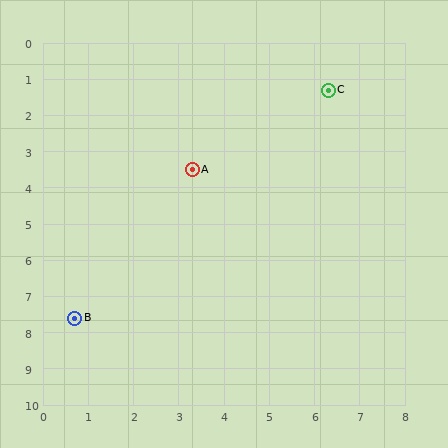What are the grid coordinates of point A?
Point A is at approximately (3.3, 3.5).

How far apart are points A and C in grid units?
Points A and C are about 3.7 grid units apart.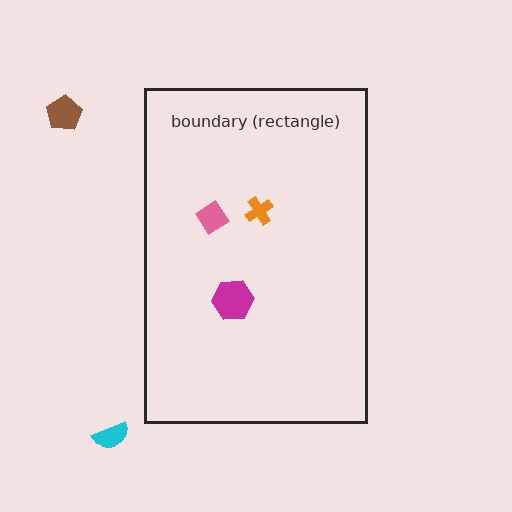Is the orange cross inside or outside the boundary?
Inside.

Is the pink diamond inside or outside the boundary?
Inside.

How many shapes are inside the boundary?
3 inside, 2 outside.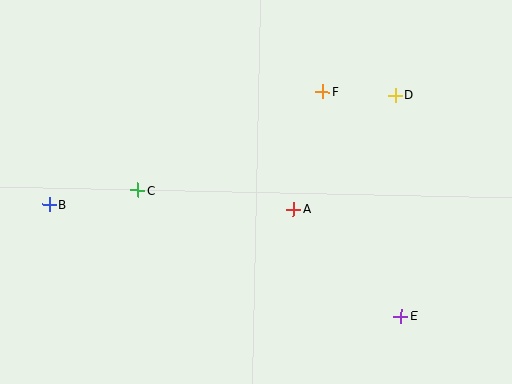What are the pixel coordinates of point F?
Point F is at (323, 92).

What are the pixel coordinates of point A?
Point A is at (293, 209).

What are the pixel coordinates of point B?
Point B is at (49, 204).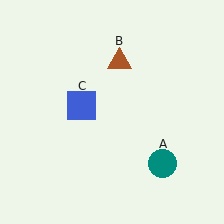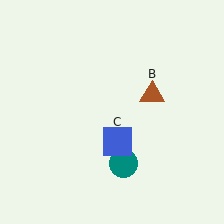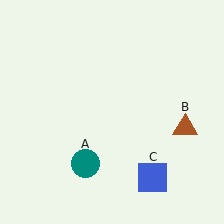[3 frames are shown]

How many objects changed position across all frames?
3 objects changed position: teal circle (object A), brown triangle (object B), blue square (object C).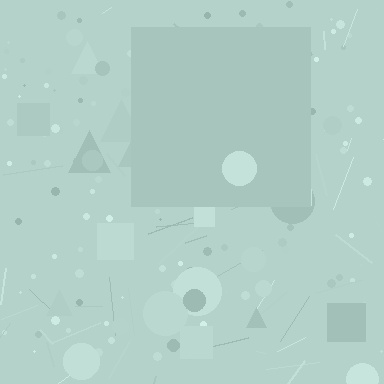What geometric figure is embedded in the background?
A square is embedded in the background.